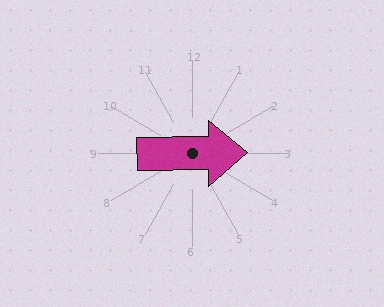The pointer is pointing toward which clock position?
Roughly 3 o'clock.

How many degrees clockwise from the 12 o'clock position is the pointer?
Approximately 89 degrees.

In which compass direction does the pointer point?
East.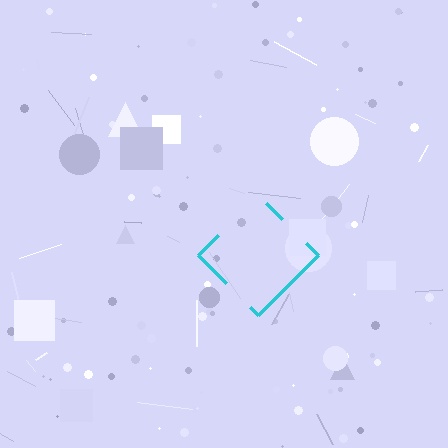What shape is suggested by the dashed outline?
The dashed outline suggests a diamond.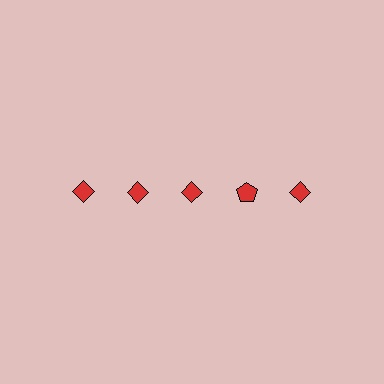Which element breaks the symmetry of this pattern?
The red pentagon in the top row, second from right column breaks the symmetry. All other shapes are red diamonds.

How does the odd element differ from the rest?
It has a different shape: pentagon instead of diamond.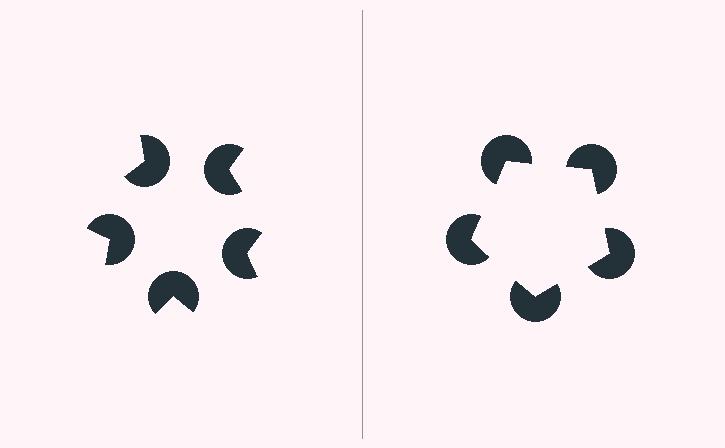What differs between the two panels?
The pac-man discs are positioned identically on both sides; only the wedge orientations differ. On the right they align to a pentagon; on the left they are misaligned.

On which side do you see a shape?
An illusory pentagon appears on the right side. On the left side the wedge cuts are rotated, so no coherent shape forms.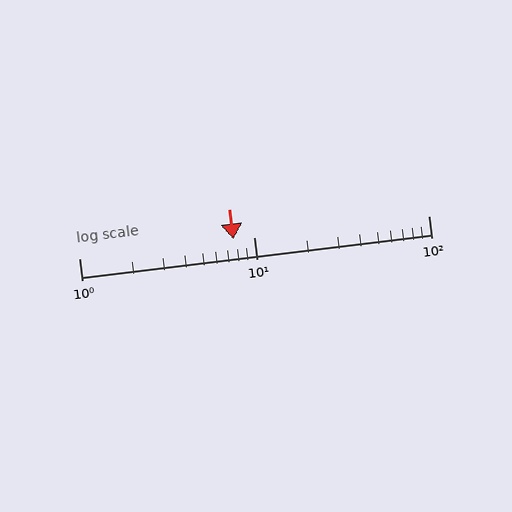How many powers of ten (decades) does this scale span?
The scale spans 2 decades, from 1 to 100.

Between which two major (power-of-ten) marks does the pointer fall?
The pointer is between 1 and 10.